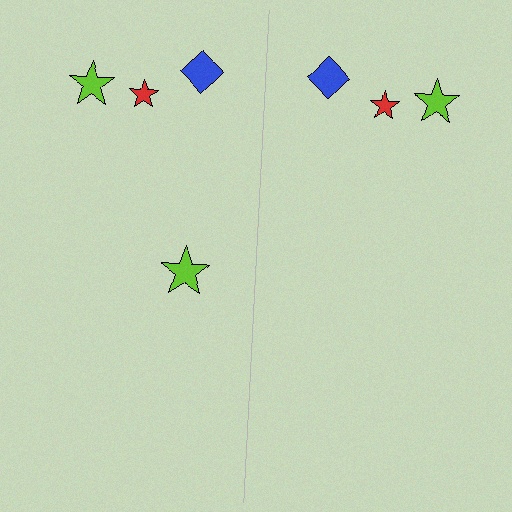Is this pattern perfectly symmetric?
No, the pattern is not perfectly symmetric. A lime star is missing from the right side.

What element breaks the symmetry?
A lime star is missing from the right side.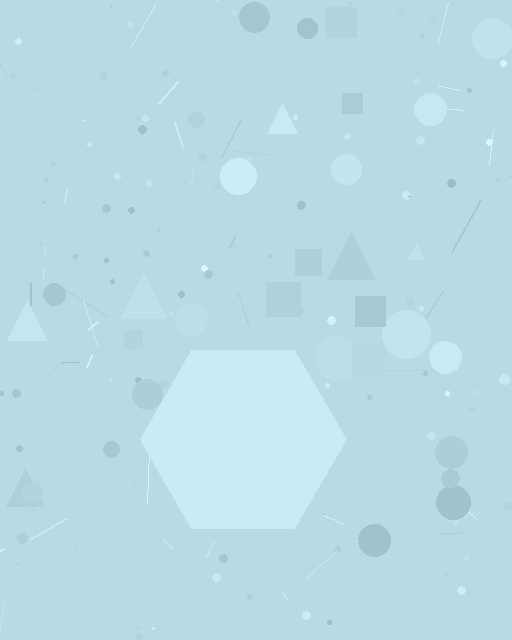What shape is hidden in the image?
A hexagon is hidden in the image.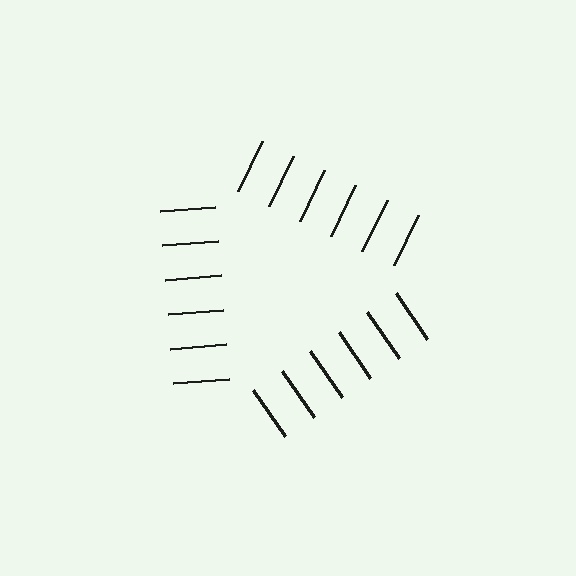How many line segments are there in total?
18 — 6 along each of the 3 edges.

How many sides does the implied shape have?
3 sides — the line-ends trace a triangle.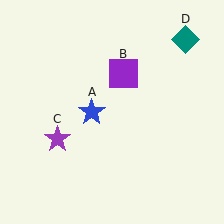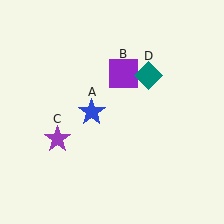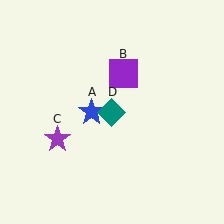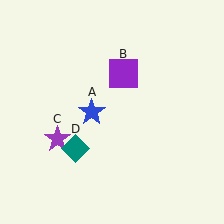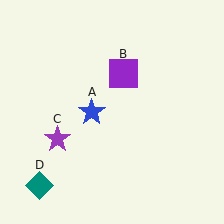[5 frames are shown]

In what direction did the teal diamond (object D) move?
The teal diamond (object D) moved down and to the left.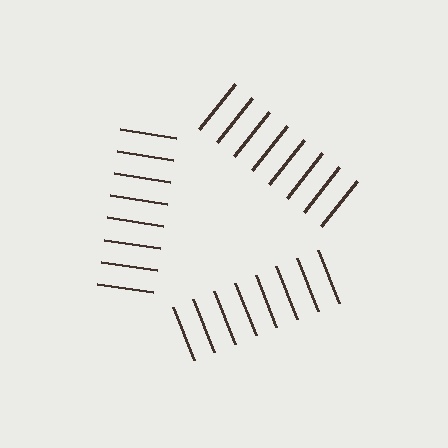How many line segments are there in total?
24 — 8 along each of the 3 edges.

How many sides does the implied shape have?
3 sides — the line-ends trace a triangle.